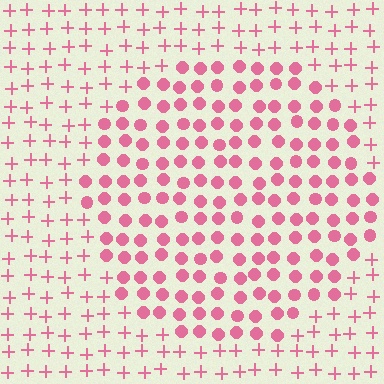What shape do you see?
I see a circle.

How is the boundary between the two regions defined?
The boundary is defined by a change in element shape: circles inside vs. plus signs outside. All elements share the same color and spacing.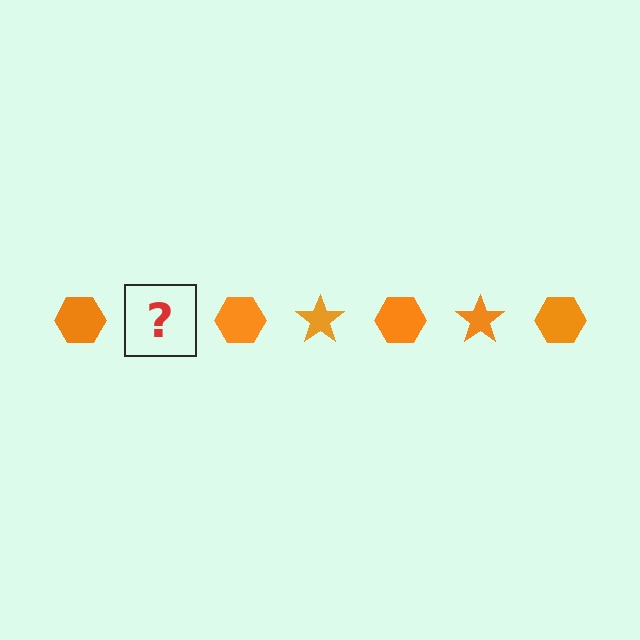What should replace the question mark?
The question mark should be replaced with an orange star.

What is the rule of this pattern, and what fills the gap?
The rule is that the pattern cycles through hexagon, star shapes in orange. The gap should be filled with an orange star.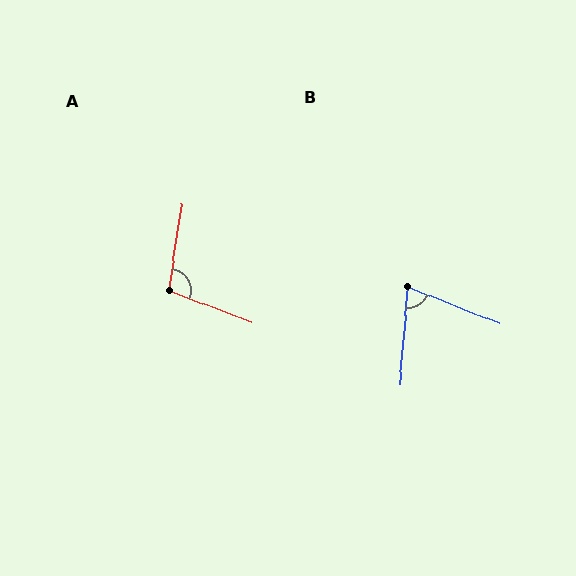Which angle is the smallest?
B, at approximately 73 degrees.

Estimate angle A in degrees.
Approximately 102 degrees.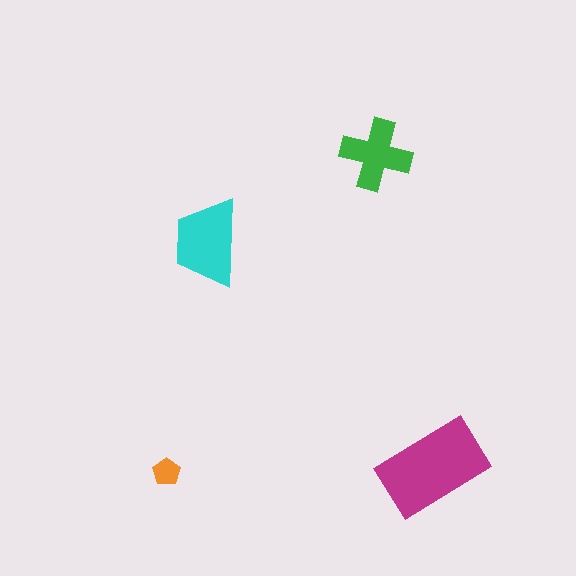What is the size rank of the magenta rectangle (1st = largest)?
1st.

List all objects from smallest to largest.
The orange pentagon, the green cross, the cyan trapezoid, the magenta rectangle.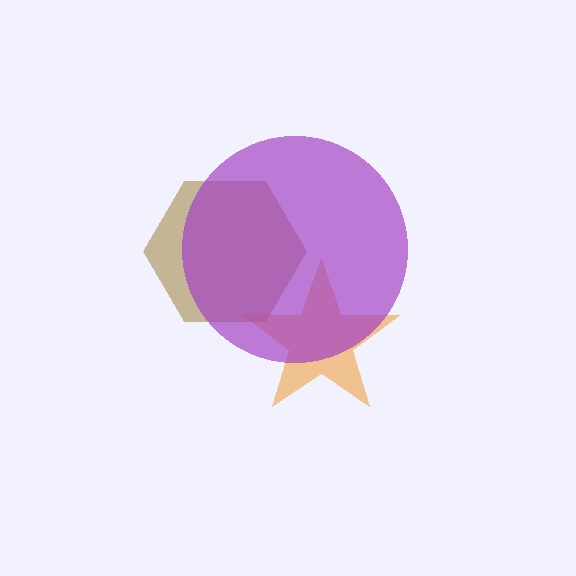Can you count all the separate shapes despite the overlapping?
Yes, there are 3 separate shapes.